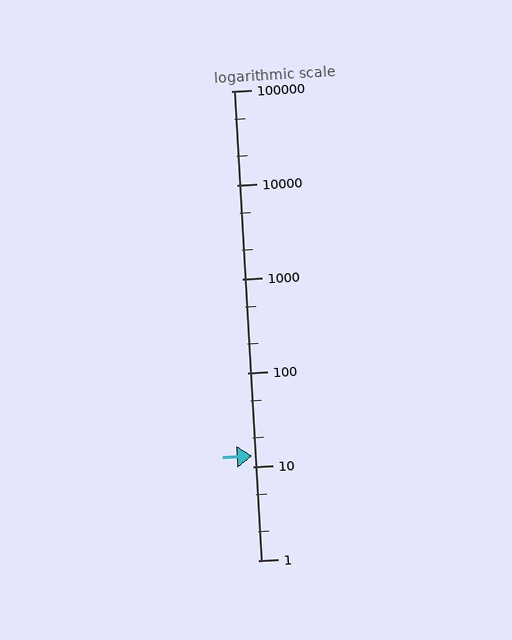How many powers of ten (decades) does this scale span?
The scale spans 5 decades, from 1 to 100000.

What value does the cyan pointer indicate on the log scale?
The pointer indicates approximately 13.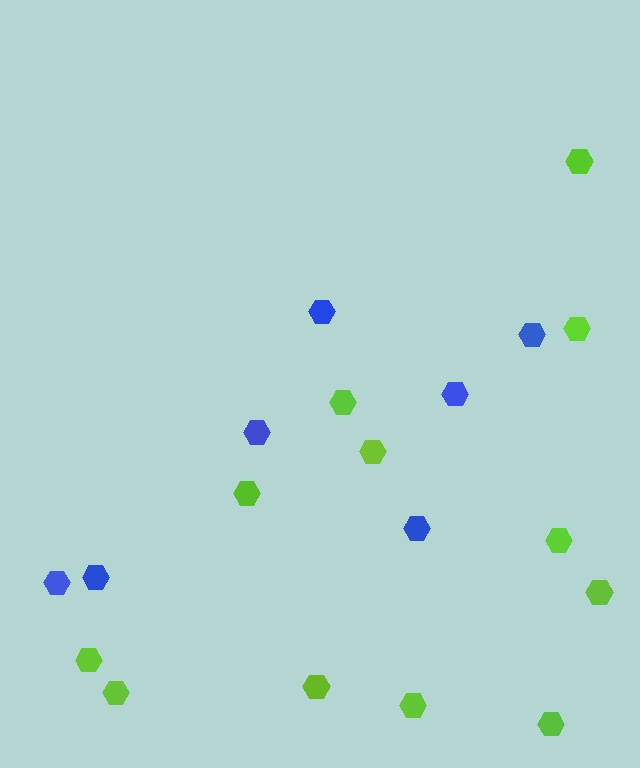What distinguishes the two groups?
There are 2 groups: one group of lime hexagons (12) and one group of blue hexagons (7).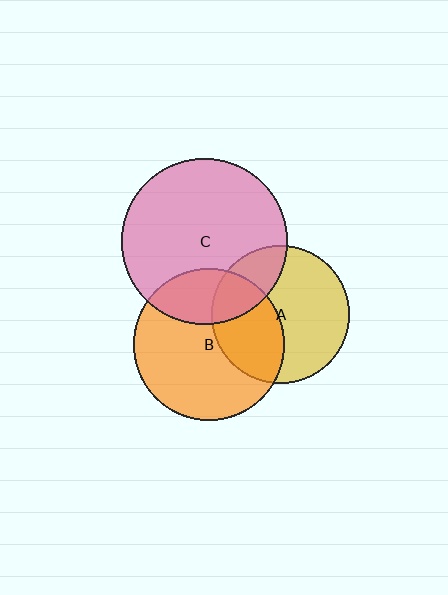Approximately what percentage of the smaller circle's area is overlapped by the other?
Approximately 25%.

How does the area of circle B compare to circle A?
Approximately 1.2 times.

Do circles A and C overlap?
Yes.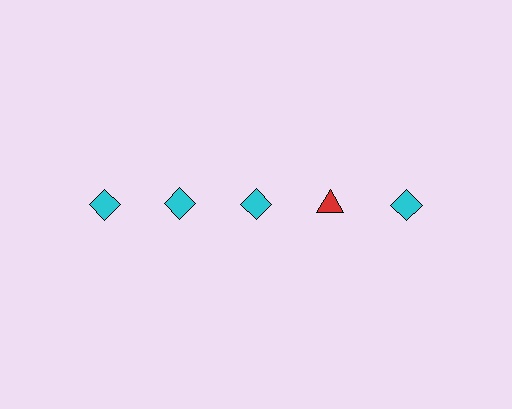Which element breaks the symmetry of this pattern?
The red triangle in the top row, second from right column breaks the symmetry. All other shapes are cyan diamonds.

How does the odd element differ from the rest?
It differs in both color (red instead of cyan) and shape (triangle instead of diamond).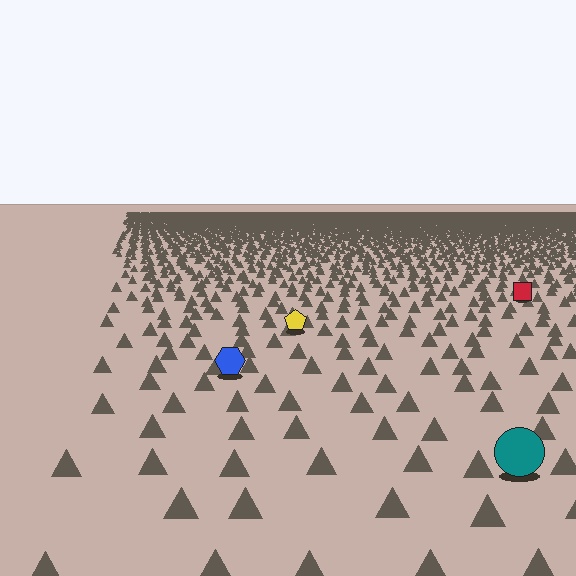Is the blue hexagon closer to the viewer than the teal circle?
No. The teal circle is closer — you can tell from the texture gradient: the ground texture is coarser near it.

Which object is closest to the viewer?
The teal circle is closest. The texture marks near it are larger and more spread out.